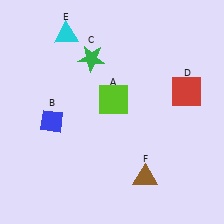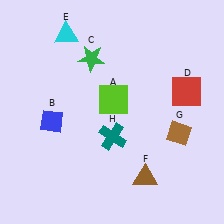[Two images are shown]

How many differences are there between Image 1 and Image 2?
There are 2 differences between the two images.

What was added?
A brown diamond (G), a teal cross (H) were added in Image 2.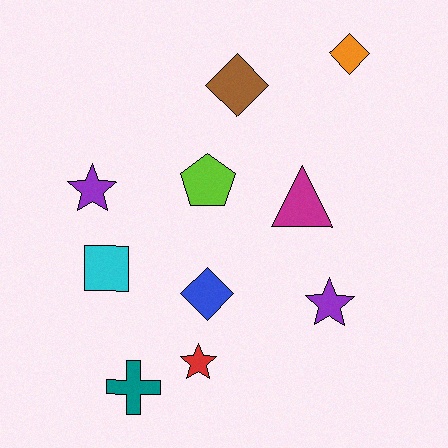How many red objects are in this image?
There is 1 red object.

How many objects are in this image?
There are 10 objects.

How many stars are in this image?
There are 3 stars.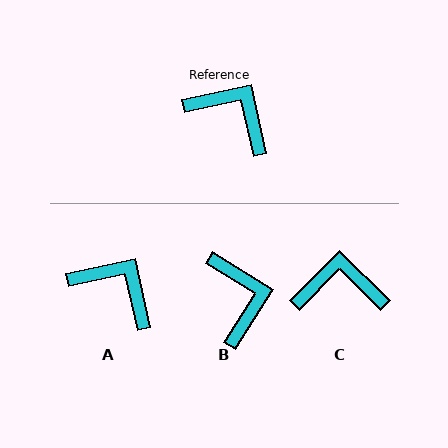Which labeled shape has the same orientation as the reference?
A.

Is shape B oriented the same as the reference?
No, it is off by about 44 degrees.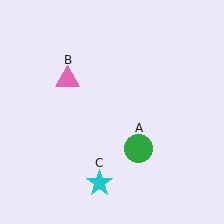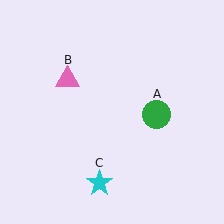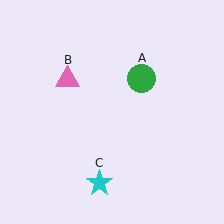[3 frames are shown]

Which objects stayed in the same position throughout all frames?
Pink triangle (object B) and cyan star (object C) remained stationary.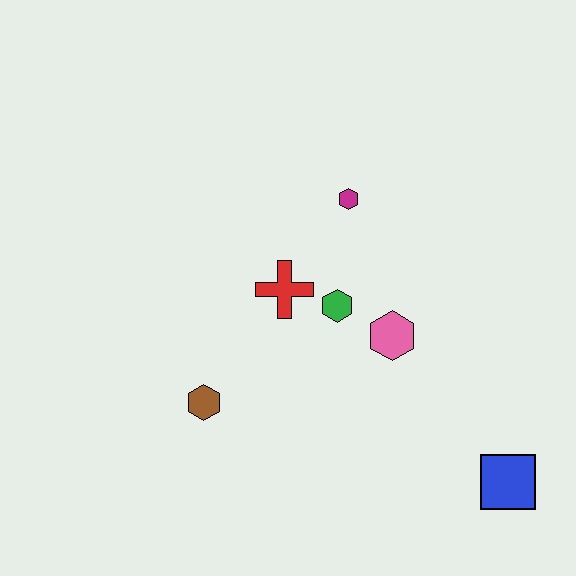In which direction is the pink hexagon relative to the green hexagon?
The pink hexagon is to the right of the green hexagon.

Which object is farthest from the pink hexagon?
The brown hexagon is farthest from the pink hexagon.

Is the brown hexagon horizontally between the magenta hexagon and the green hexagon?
No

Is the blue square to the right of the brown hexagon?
Yes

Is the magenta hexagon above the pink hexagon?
Yes